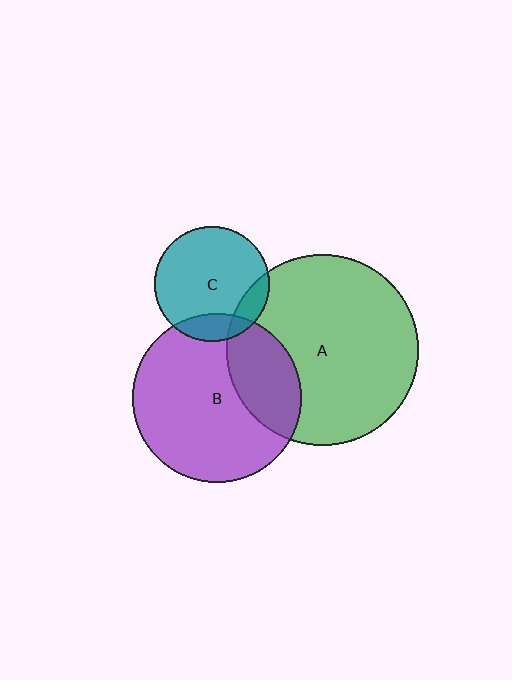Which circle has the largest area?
Circle A (green).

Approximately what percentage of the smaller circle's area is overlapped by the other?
Approximately 15%.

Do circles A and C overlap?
Yes.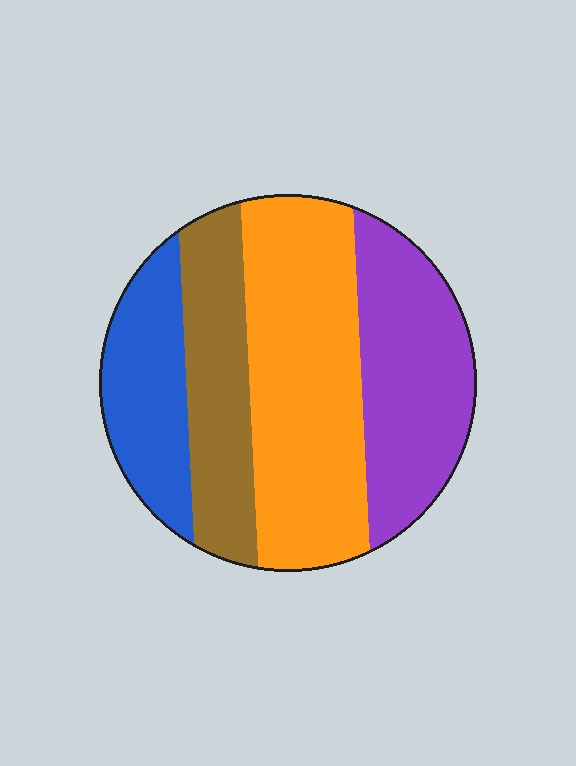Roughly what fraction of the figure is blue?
Blue covers around 15% of the figure.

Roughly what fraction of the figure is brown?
Brown takes up less than a quarter of the figure.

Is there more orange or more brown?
Orange.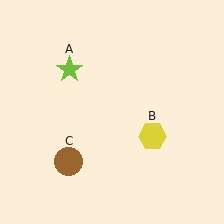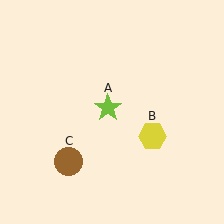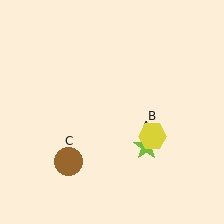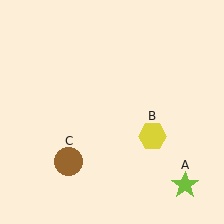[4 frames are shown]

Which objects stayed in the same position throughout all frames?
Yellow hexagon (object B) and brown circle (object C) remained stationary.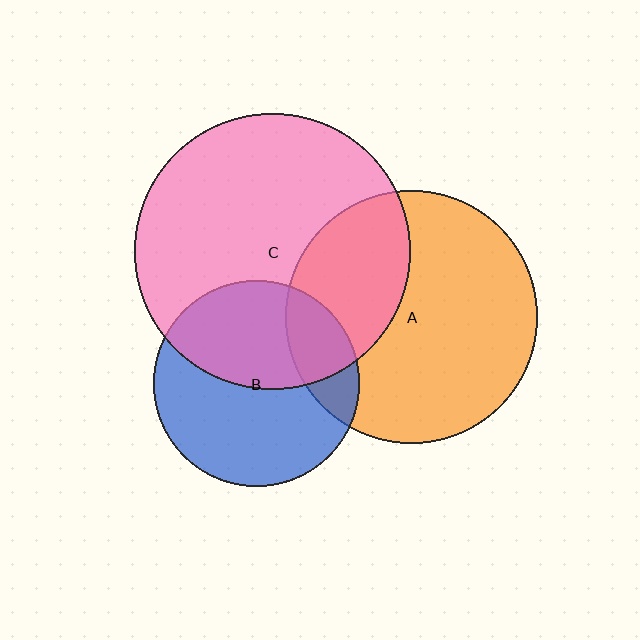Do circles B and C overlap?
Yes.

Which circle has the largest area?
Circle C (pink).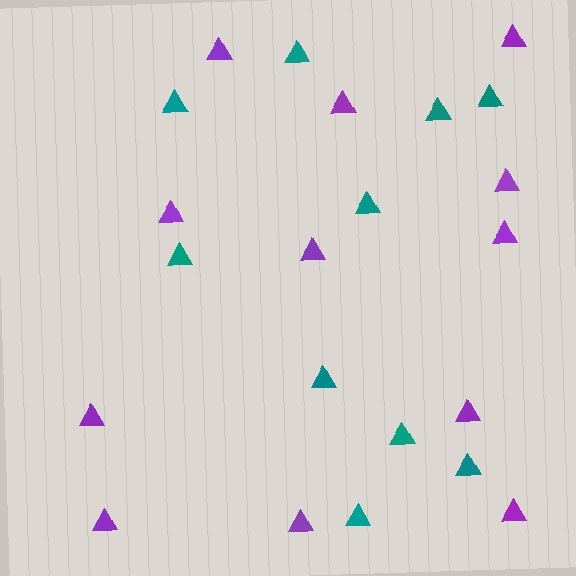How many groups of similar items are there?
There are 2 groups: one group of teal triangles (10) and one group of purple triangles (12).